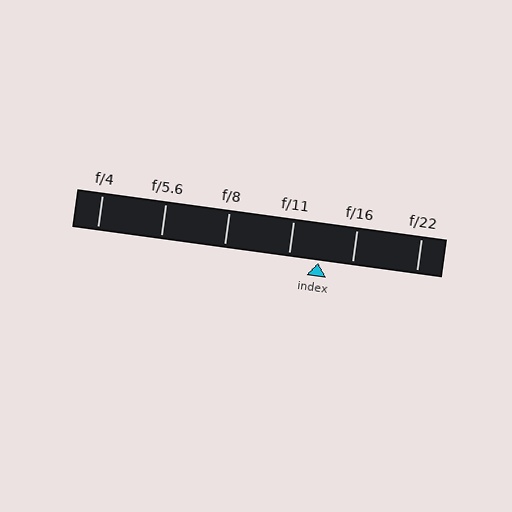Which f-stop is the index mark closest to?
The index mark is closest to f/11.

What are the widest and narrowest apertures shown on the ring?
The widest aperture shown is f/4 and the narrowest is f/22.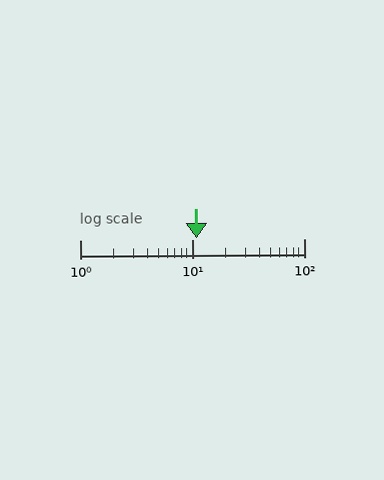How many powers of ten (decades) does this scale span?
The scale spans 2 decades, from 1 to 100.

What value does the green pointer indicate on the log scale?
The pointer indicates approximately 11.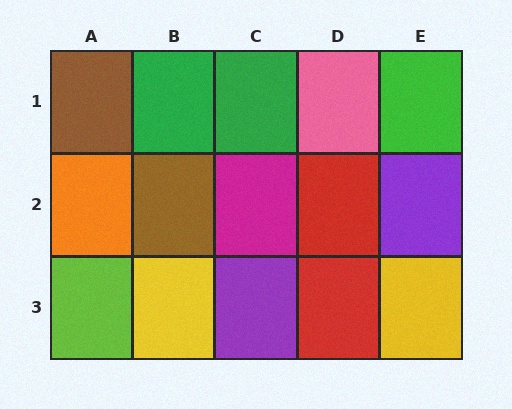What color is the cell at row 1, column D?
Pink.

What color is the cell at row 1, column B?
Green.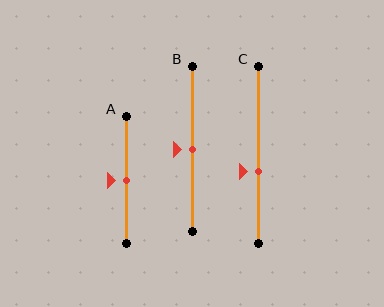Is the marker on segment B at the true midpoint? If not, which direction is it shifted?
Yes, the marker on segment B is at the true midpoint.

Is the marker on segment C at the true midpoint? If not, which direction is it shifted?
No, the marker on segment C is shifted downward by about 10% of the segment length.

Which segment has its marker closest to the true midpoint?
Segment A has its marker closest to the true midpoint.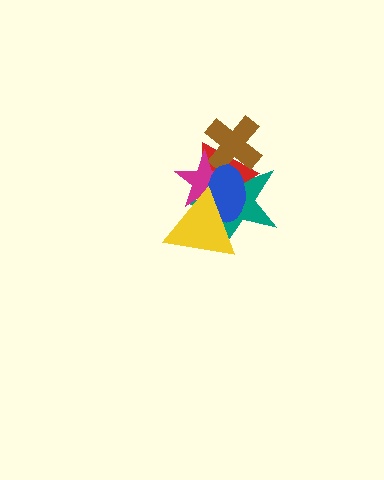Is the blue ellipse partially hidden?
Yes, it is partially covered by another shape.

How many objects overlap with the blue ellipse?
5 objects overlap with the blue ellipse.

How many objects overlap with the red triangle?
5 objects overlap with the red triangle.